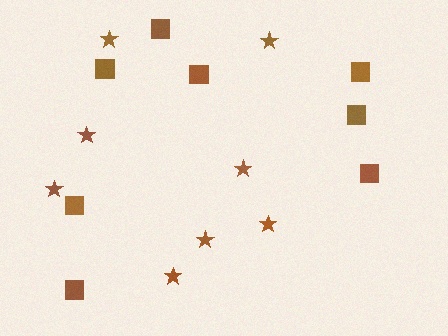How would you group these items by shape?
There are 2 groups: one group of squares (8) and one group of stars (8).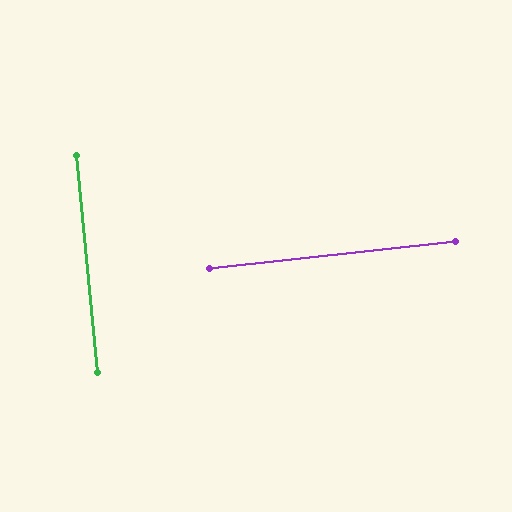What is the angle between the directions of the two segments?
Approximately 89 degrees.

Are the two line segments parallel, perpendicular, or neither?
Perpendicular — they meet at approximately 89°.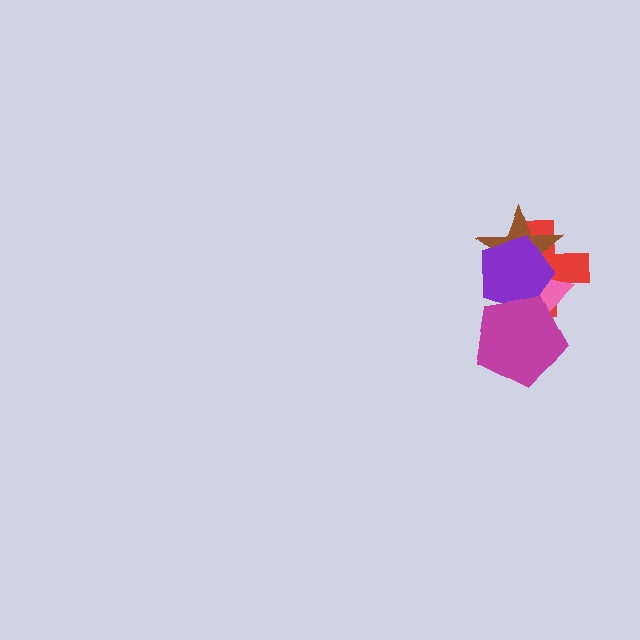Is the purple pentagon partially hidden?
Yes, it is partially covered by another shape.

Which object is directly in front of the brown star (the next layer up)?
The pink triangle is directly in front of the brown star.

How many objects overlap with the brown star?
3 objects overlap with the brown star.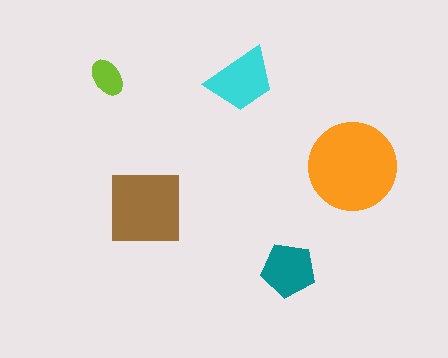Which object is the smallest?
The lime ellipse.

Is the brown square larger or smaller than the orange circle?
Smaller.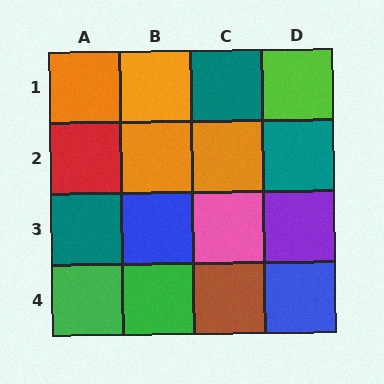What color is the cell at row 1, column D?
Lime.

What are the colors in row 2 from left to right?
Red, orange, orange, teal.